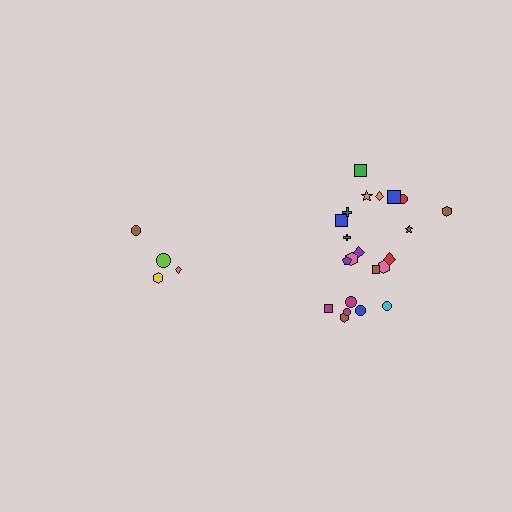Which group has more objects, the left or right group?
The right group.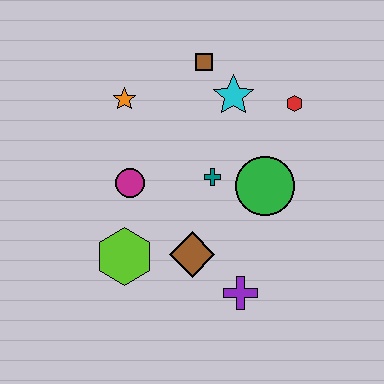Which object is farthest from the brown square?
The purple cross is farthest from the brown square.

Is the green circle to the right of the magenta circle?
Yes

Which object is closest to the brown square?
The cyan star is closest to the brown square.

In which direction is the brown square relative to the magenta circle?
The brown square is above the magenta circle.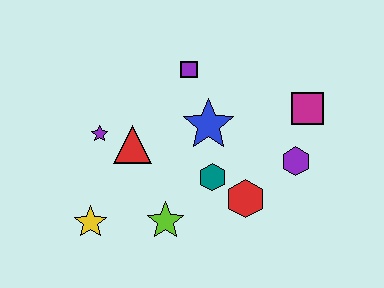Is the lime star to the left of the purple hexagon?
Yes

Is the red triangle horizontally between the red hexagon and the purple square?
No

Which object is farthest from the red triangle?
The magenta square is farthest from the red triangle.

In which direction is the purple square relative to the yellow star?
The purple square is above the yellow star.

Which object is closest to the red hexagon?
The teal hexagon is closest to the red hexagon.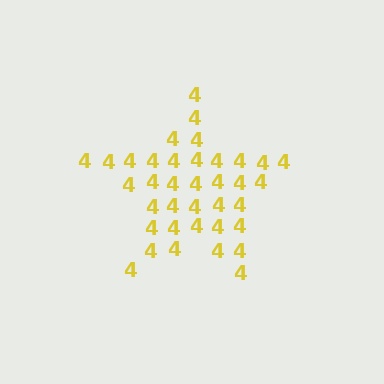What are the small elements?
The small elements are digit 4's.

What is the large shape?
The large shape is a star.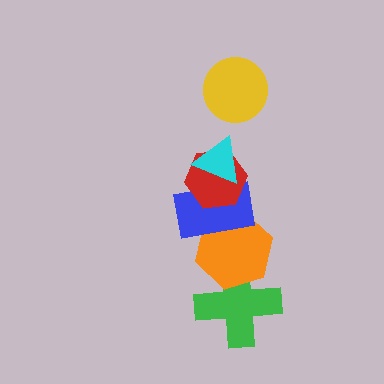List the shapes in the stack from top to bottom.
From top to bottom: the yellow circle, the cyan triangle, the red hexagon, the blue rectangle, the orange hexagon, the green cross.